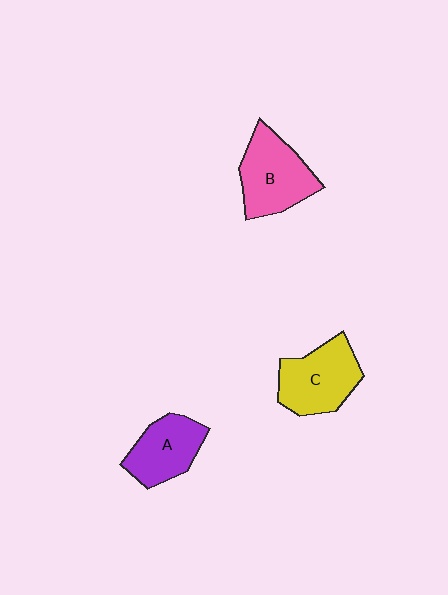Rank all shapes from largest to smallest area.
From largest to smallest: B (pink), C (yellow), A (purple).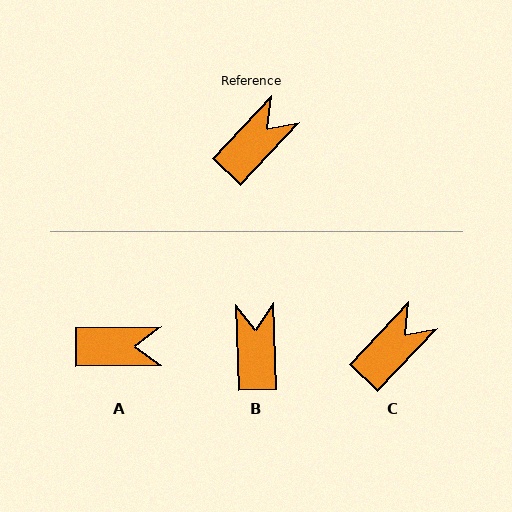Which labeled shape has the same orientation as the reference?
C.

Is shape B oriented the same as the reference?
No, it is off by about 46 degrees.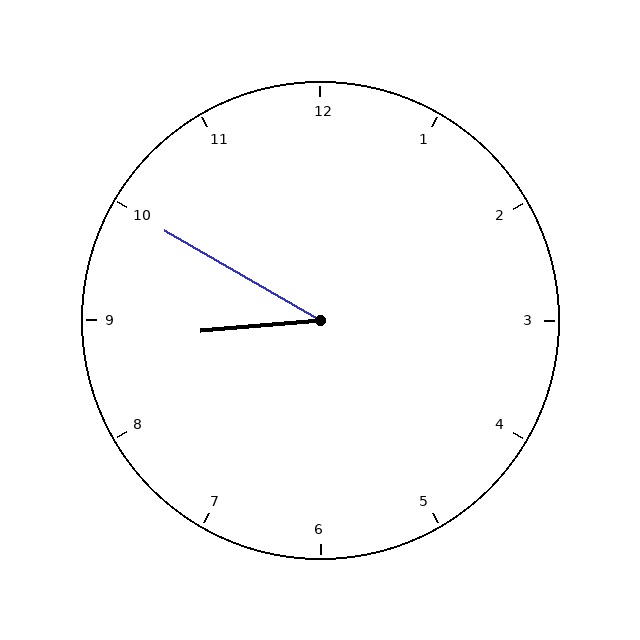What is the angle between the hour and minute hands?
Approximately 35 degrees.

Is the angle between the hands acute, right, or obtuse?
It is acute.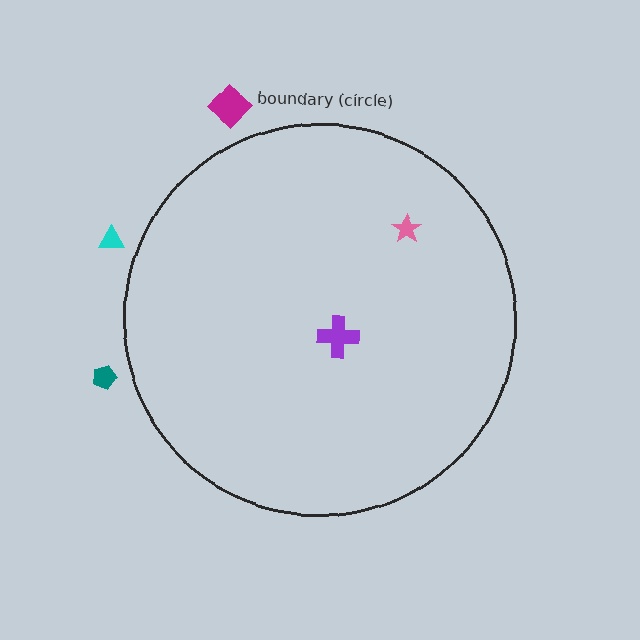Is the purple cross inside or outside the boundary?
Inside.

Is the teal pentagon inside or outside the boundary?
Outside.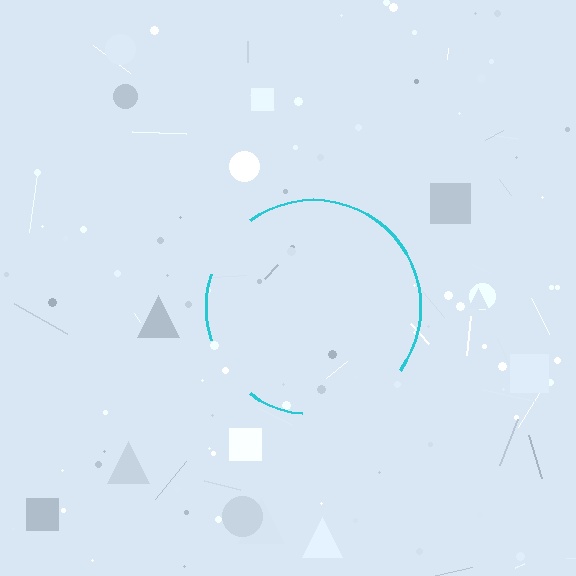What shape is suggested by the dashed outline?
The dashed outline suggests a circle.